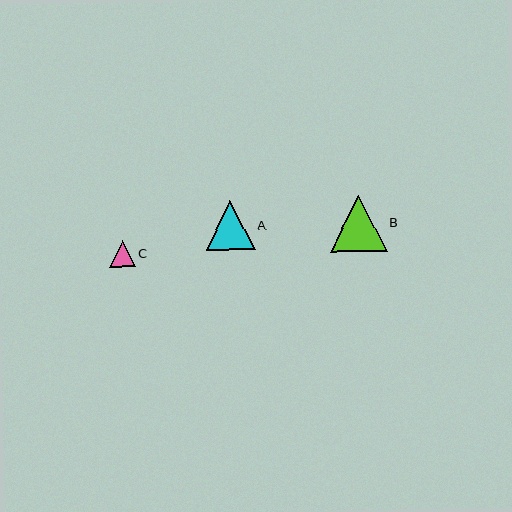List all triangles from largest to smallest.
From largest to smallest: B, A, C.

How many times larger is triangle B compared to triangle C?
Triangle B is approximately 2.2 times the size of triangle C.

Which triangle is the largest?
Triangle B is the largest with a size of approximately 56 pixels.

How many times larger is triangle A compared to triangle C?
Triangle A is approximately 1.9 times the size of triangle C.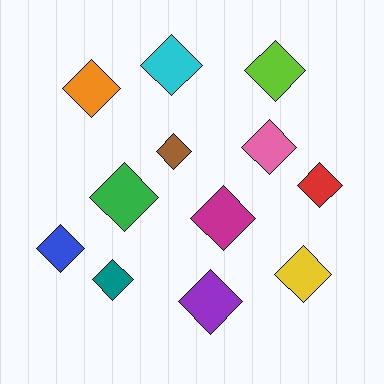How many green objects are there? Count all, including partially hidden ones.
There is 1 green object.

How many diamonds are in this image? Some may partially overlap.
There are 12 diamonds.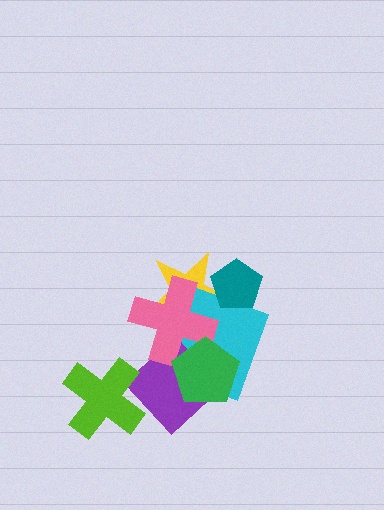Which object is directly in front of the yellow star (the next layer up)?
The cyan square is directly in front of the yellow star.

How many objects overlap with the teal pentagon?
2 objects overlap with the teal pentagon.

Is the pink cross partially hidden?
Yes, it is partially covered by another shape.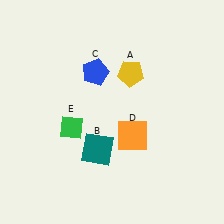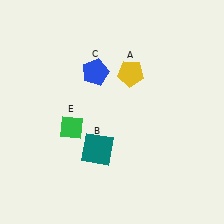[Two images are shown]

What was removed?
The orange square (D) was removed in Image 2.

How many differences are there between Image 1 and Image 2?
There is 1 difference between the two images.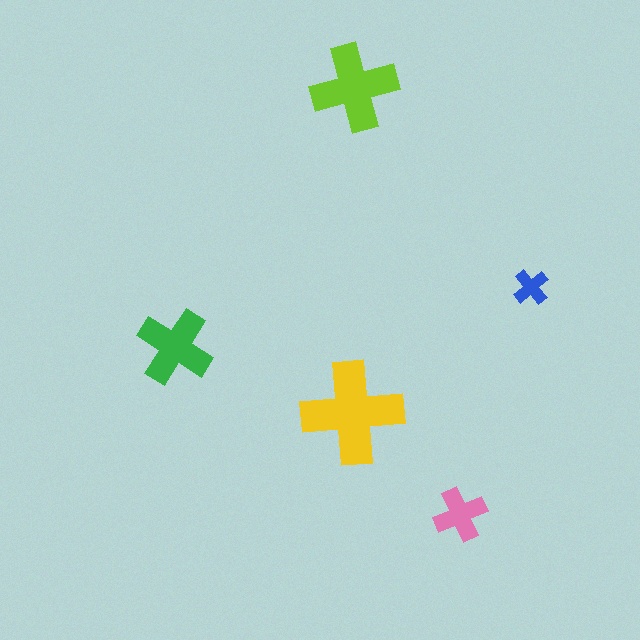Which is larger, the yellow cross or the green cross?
The yellow one.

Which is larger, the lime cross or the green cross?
The lime one.